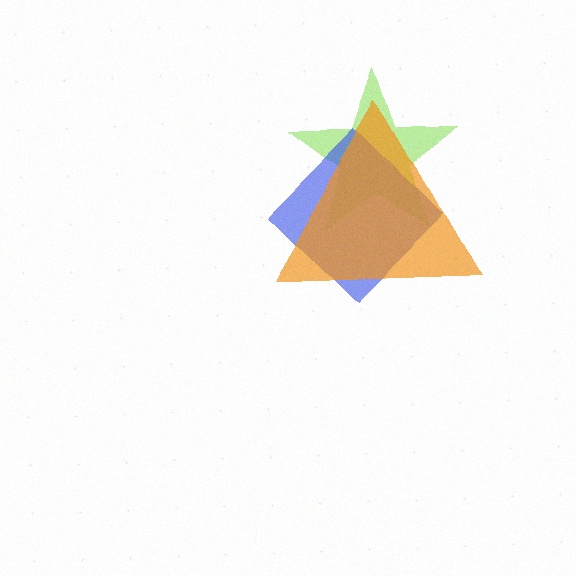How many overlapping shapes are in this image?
There are 3 overlapping shapes in the image.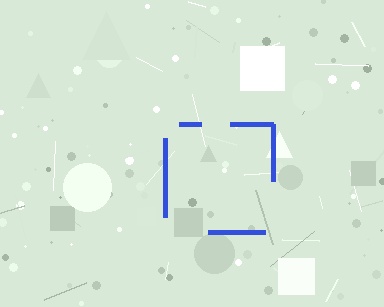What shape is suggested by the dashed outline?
The dashed outline suggests a square.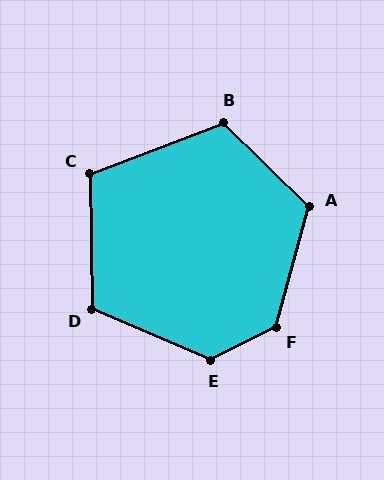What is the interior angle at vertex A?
Approximately 119 degrees (obtuse).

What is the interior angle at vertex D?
Approximately 114 degrees (obtuse).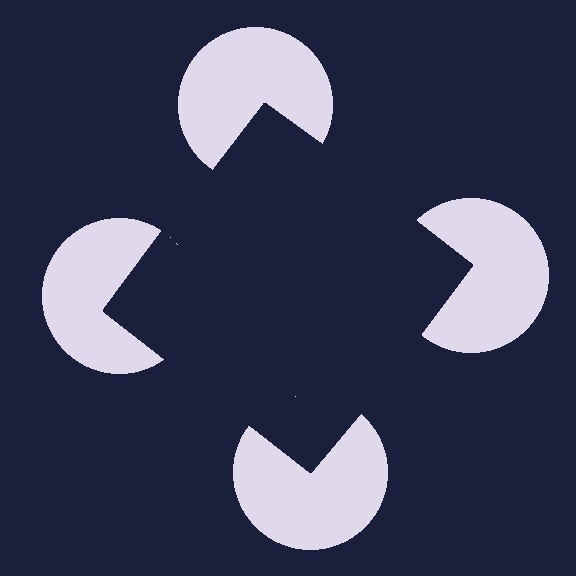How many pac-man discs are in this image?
There are 4 — one at each vertex of the illusory square.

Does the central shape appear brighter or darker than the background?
It typically appears slightly darker than the background, even though no actual brightness change is drawn.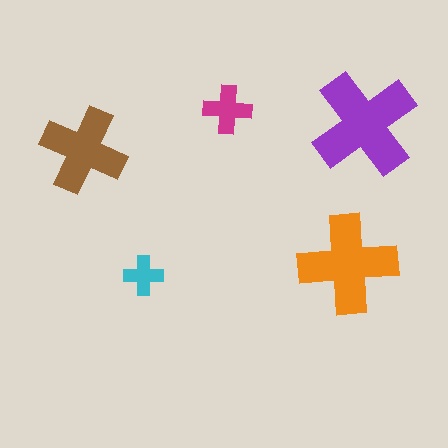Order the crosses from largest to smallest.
the purple one, the orange one, the brown one, the magenta one, the cyan one.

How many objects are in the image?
There are 5 objects in the image.